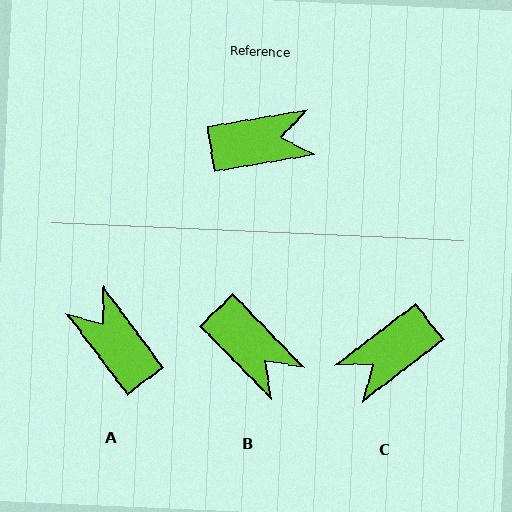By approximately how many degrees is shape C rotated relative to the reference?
Approximately 152 degrees clockwise.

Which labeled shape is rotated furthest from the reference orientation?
C, about 152 degrees away.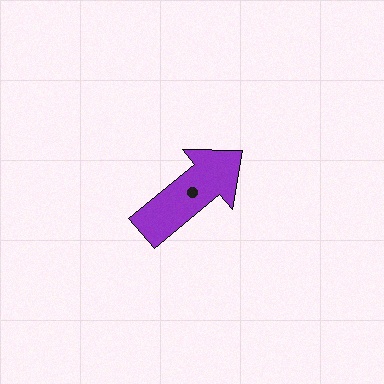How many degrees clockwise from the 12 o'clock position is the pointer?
Approximately 50 degrees.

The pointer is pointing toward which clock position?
Roughly 2 o'clock.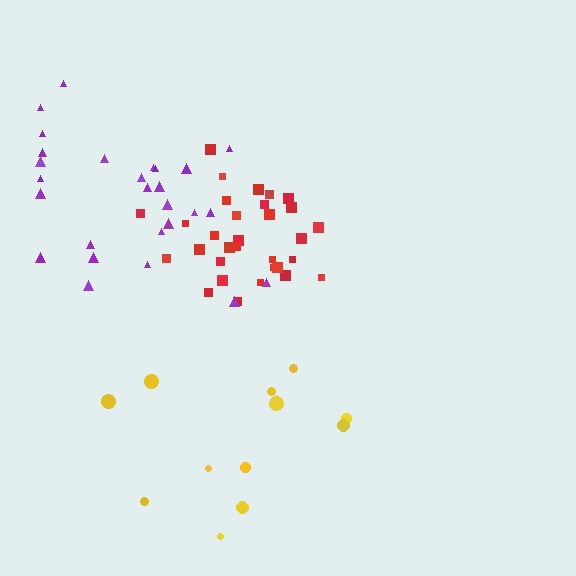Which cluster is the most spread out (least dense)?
Yellow.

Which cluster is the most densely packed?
Red.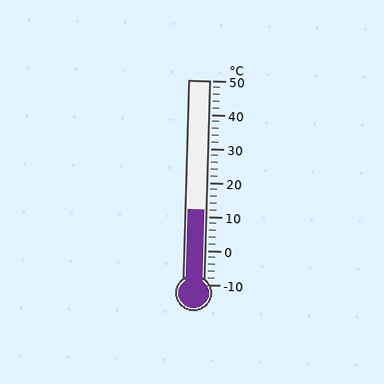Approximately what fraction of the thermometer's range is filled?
The thermometer is filled to approximately 35% of its range.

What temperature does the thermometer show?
The thermometer shows approximately 12°C.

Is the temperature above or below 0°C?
The temperature is above 0°C.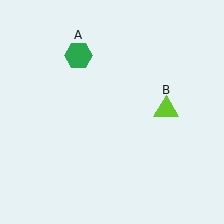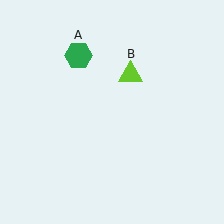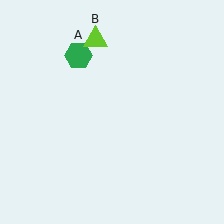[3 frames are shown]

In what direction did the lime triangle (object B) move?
The lime triangle (object B) moved up and to the left.